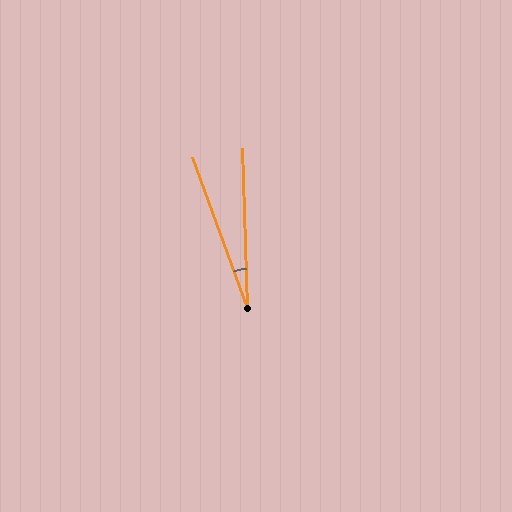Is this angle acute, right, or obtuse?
It is acute.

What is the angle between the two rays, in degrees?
Approximately 18 degrees.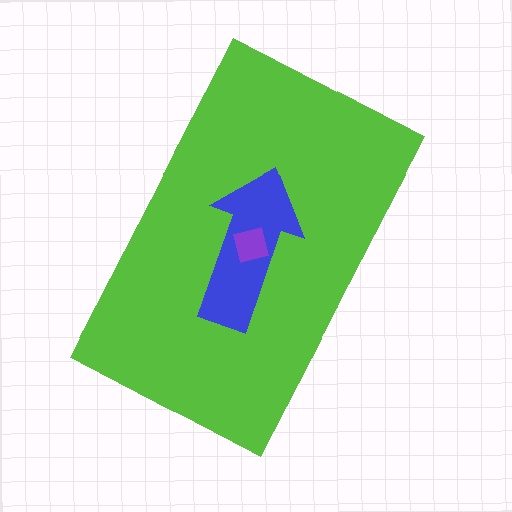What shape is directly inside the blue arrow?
The purple square.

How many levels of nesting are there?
3.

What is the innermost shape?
The purple square.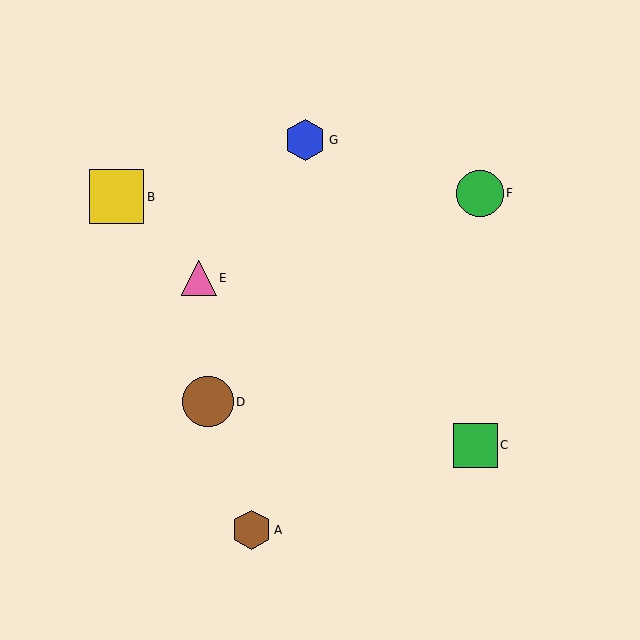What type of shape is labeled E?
Shape E is a pink triangle.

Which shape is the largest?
The yellow square (labeled B) is the largest.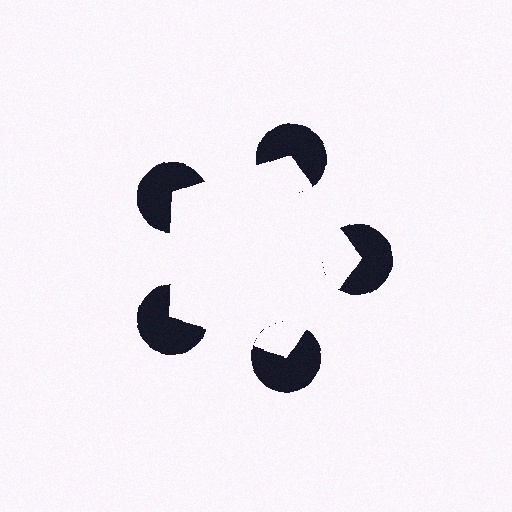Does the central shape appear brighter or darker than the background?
It typically appears slightly brighter than the background, even though no actual brightness change is drawn.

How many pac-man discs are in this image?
There are 5 — one at each vertex of the illusory pentagon.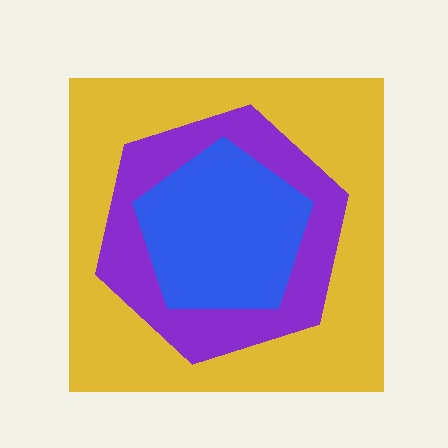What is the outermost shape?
The yellow square.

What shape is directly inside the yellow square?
The purple hexagon.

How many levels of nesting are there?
3.